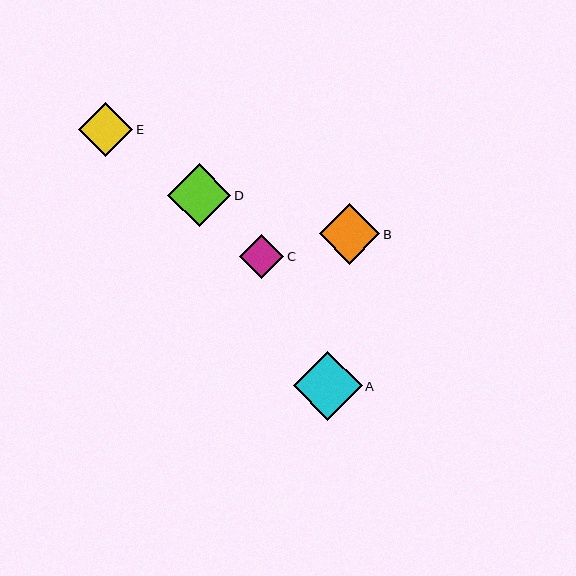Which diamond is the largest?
Diamond A is the largest with a size of approximately 69 pixels.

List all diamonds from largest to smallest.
From largest to smallest: A, D, B, E, C.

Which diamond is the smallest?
Diamond C is the smallest with a size of approximately 44 pixels.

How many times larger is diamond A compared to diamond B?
Diamond A is approximately 1.1 times the size of diamond B.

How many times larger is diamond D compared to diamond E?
Diamond D is approximately 1.2 times the size of diamond E.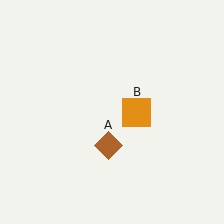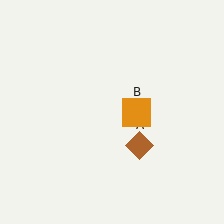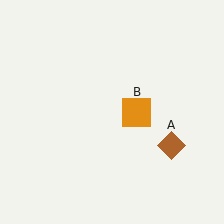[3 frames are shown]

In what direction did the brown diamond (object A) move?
The brown diamond (object A) moved right.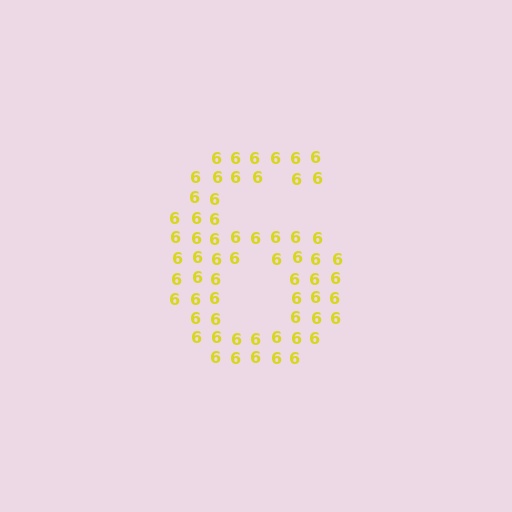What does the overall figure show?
The overall figure shows the digit 6.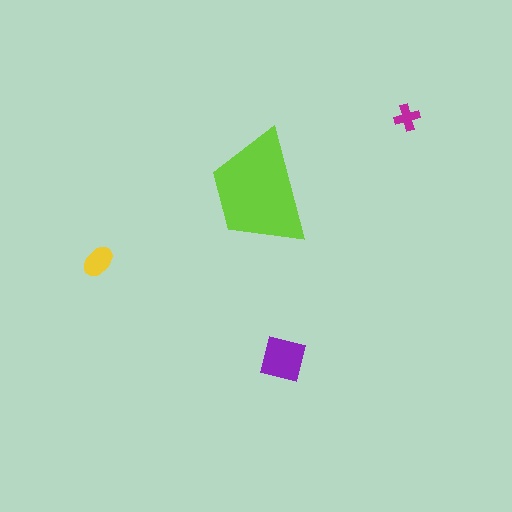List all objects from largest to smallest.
The lime trapezoid, the purple square, the yellow ellipse, the magenta cross.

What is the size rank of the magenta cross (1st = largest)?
4th.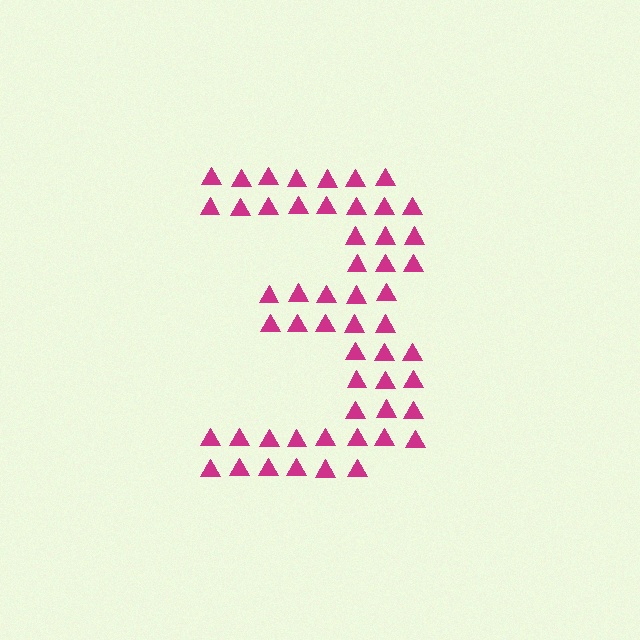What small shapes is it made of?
It is made of small triangles.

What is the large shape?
The large shape is the digit 3.